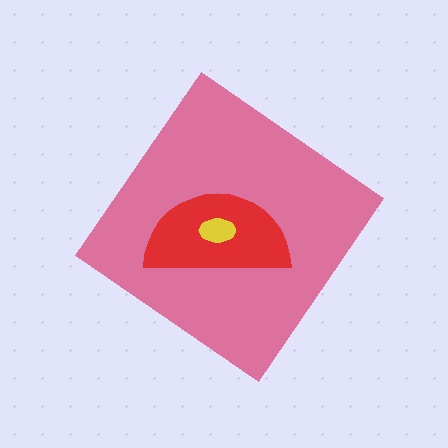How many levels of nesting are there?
3.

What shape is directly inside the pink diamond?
The red semicircle.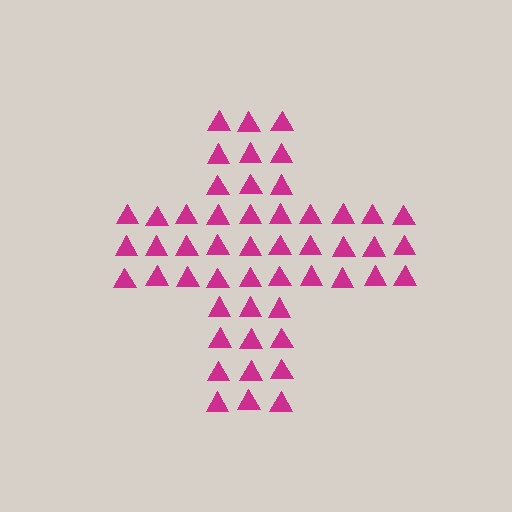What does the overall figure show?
The overall figure shows a cross.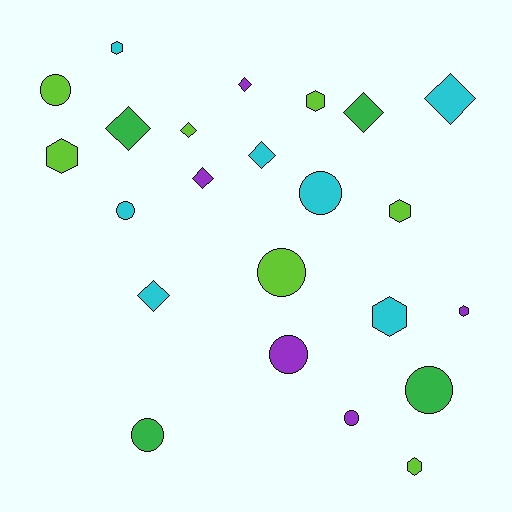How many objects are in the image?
There are 23 objects.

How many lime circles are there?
There are 2 lime circles.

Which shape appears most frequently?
Circle, with 8 objects.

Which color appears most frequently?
Lime, with 7 objects.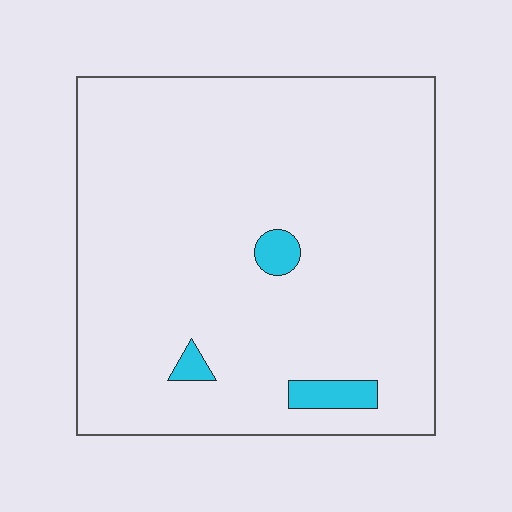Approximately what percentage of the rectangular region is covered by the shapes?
Approximately 5%.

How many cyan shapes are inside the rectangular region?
3.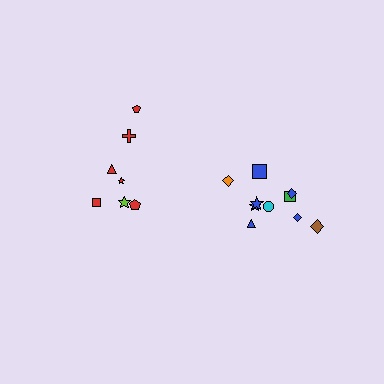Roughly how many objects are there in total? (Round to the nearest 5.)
Roughly 15 objects in total.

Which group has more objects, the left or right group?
The right group.